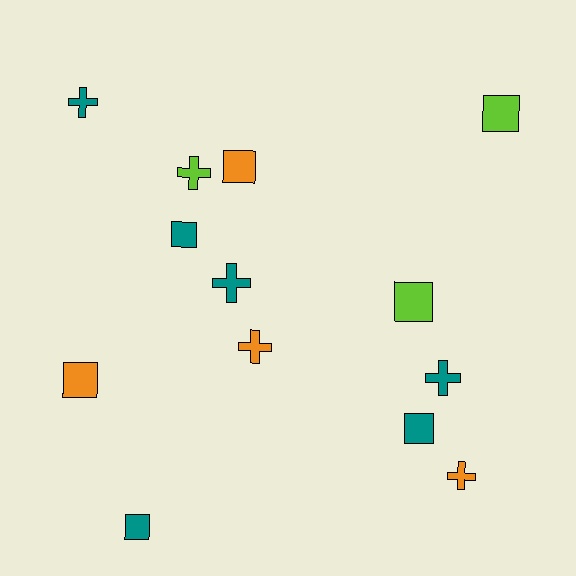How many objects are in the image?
There are 13 objects.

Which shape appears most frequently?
Square, with 7 objects.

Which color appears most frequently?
Teal, with 6 objects.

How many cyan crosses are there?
There are no cyan crosses.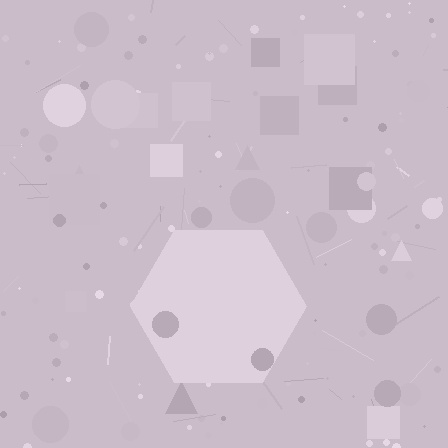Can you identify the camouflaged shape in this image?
The camouflaged shape is a hexagon.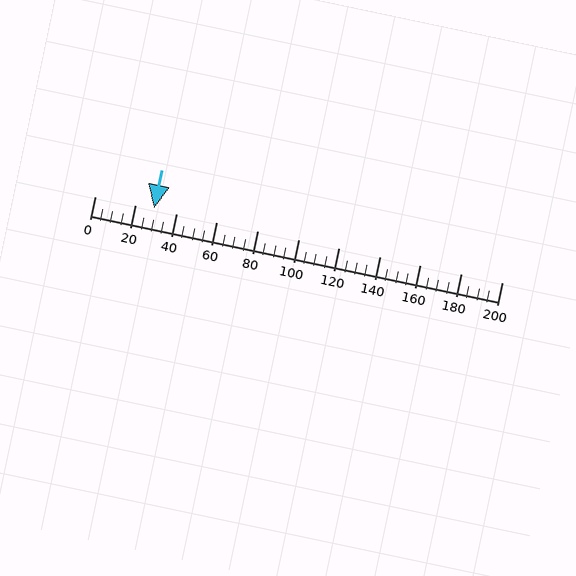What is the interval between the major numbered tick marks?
The major tick marks are spaced 20 units apart.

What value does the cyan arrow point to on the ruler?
The cyan arrow points to approximately 29.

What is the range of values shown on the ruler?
The ruler shows values from 0 to 200.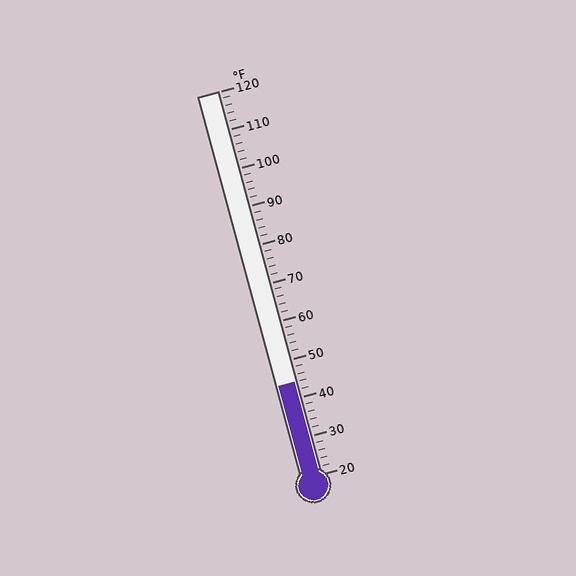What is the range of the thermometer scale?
The thermometer scale ranges from 20°F to 120°F.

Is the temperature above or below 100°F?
The temperature is below 100°F.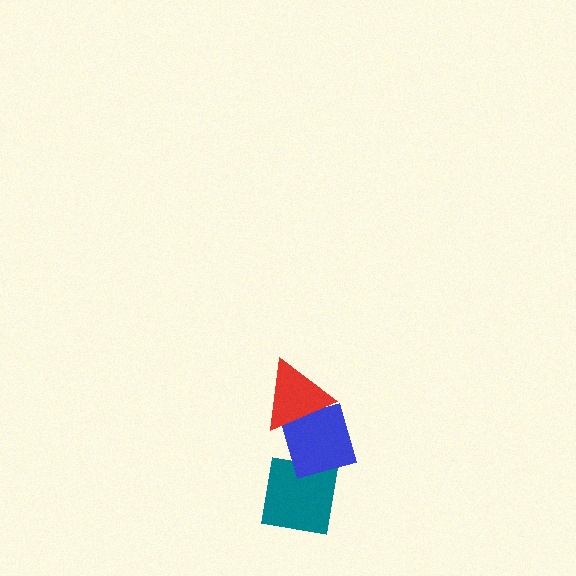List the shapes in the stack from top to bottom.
From top to bottom: the red triangle, the blue diamond, the teal square.